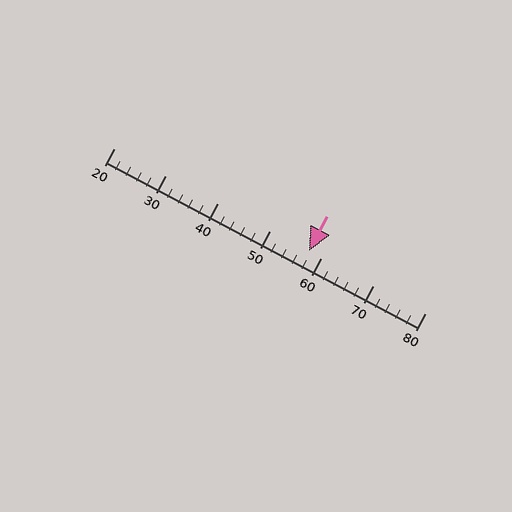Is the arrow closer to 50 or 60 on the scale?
The arrow is closer to 60.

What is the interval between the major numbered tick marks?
The major tick marks are spaced 10 units apart.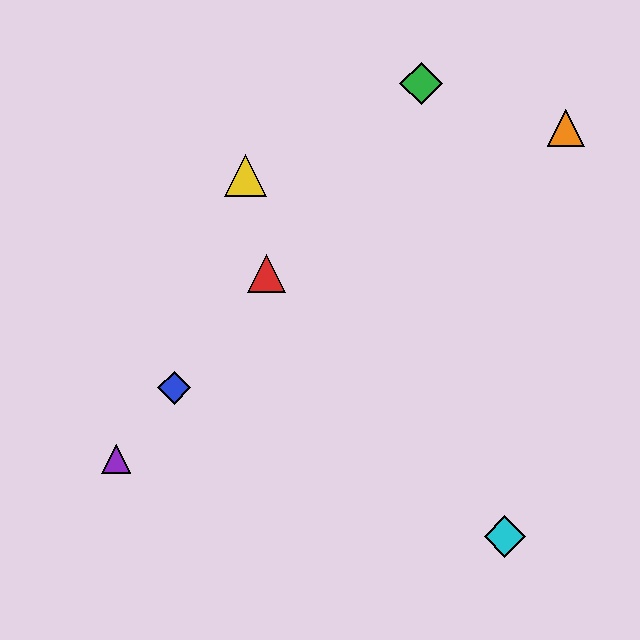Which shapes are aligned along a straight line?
The red triangle, the blue diamond, the green diamond, the purple triangle are aligned along a straight line.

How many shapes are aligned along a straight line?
4 shapes (the red triangle, the blue diamond, the green diamond, the purple triangle) are aligned along a straight line.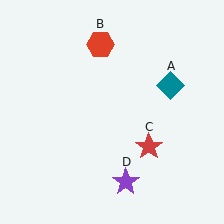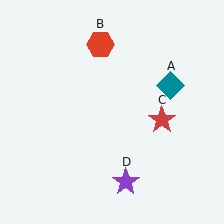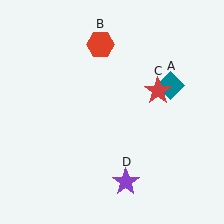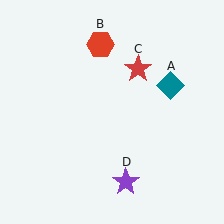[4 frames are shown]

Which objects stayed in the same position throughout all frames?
Teal diamond (object A) and red hexagon (object B) and purple star (object D) remained stationary.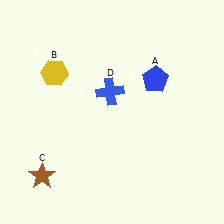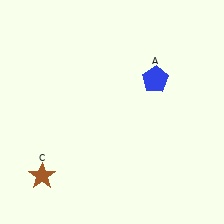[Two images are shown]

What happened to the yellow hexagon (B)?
The yellow hexagon (B) was removed in Image 2. It was in the top-left area of Image 1.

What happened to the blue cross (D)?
The blue cross (D) was removed in Image 2. It was in the top-left area of Image 1.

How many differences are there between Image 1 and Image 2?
There are 2 differences between the two images.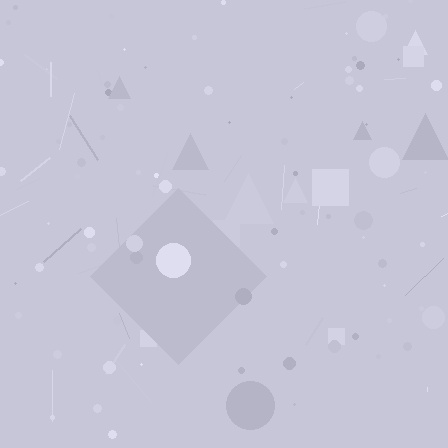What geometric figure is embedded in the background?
A diamond is embedded in the background.